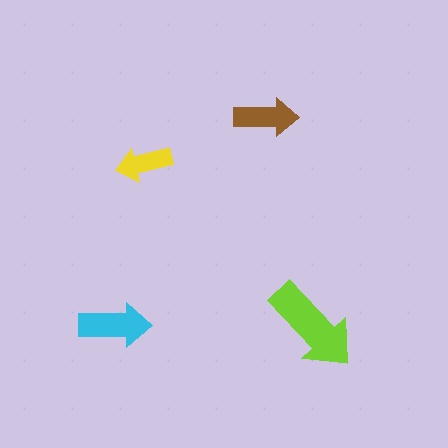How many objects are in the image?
There are 4 objects in the image.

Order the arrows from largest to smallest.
the lime one, the cyan one, the brown one, the yellow one.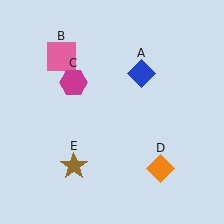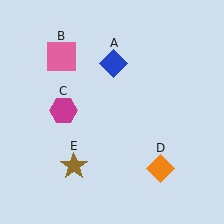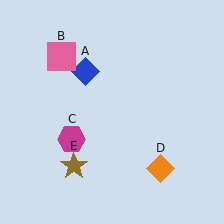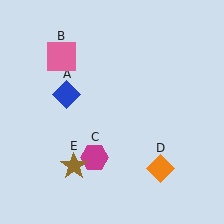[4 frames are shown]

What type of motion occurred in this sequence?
The blue diamond (object A), magenta hexagon (object C) rotated counterclockwise around the center of the scene.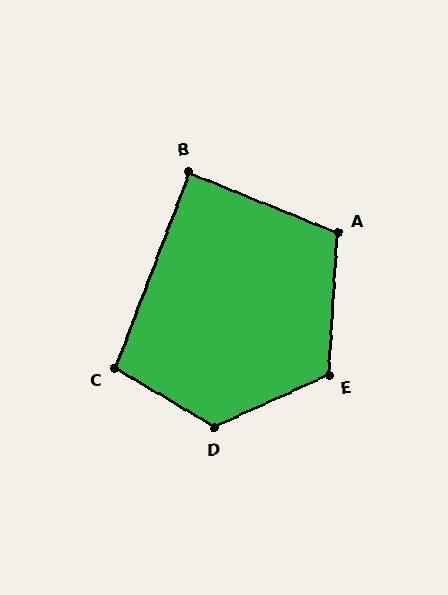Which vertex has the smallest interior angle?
B, at approximately 88 degrees.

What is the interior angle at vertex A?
Approximately 109 degrees (obtuse).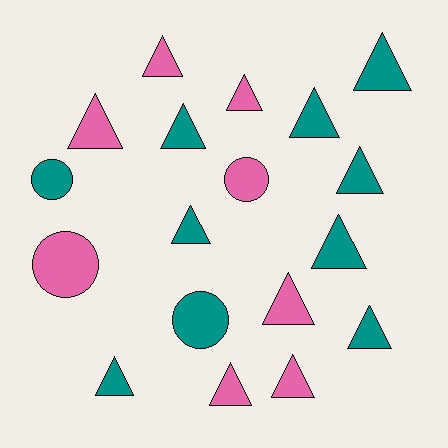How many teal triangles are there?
There are 8 teal triangles.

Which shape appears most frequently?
Triangle, with 14 objects.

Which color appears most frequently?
Teal, with 10 objects.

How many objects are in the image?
There are 18 objects.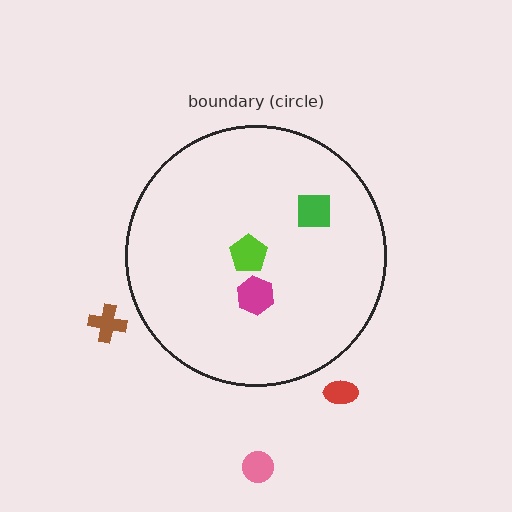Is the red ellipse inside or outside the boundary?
Outside.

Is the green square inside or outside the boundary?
Inside.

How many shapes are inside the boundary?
3 inside, 3 outside.